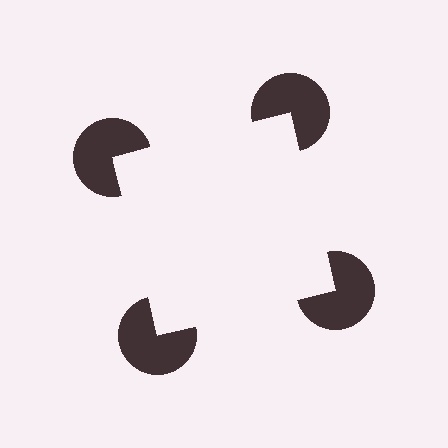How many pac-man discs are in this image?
There are 4 — one at each vertex of the illusory square.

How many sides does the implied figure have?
4 sides.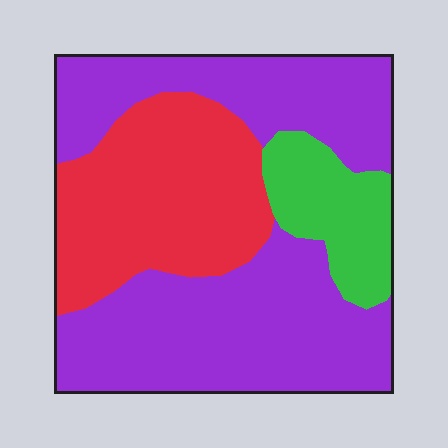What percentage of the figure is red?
Red takes up between a quarter and a half of the figure.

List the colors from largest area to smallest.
From largest to smallest: purple, red, green.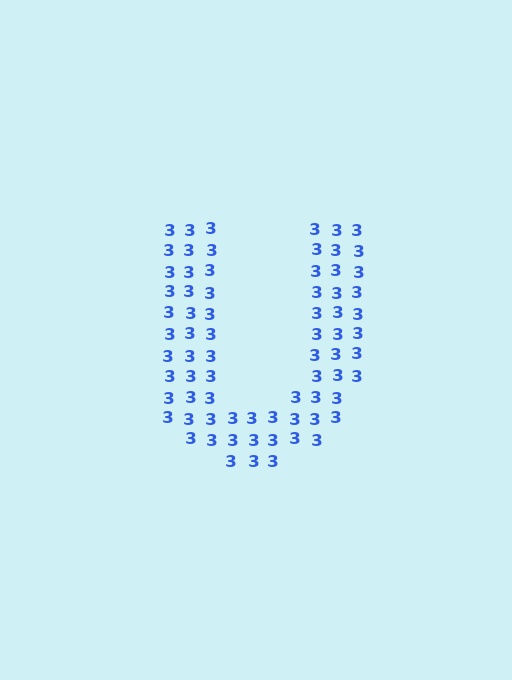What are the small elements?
The small elements are digit 3's.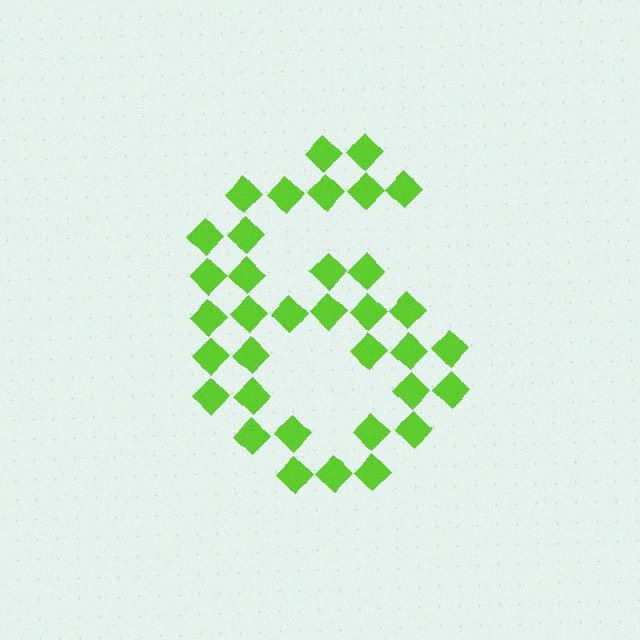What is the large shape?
The large shape is the digit 6.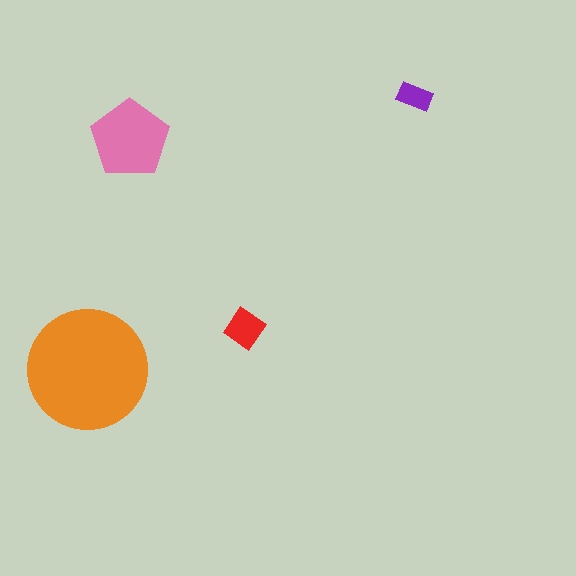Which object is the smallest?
The purple rectangle.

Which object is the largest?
The orange circle.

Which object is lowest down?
The orange circle is bottommost.